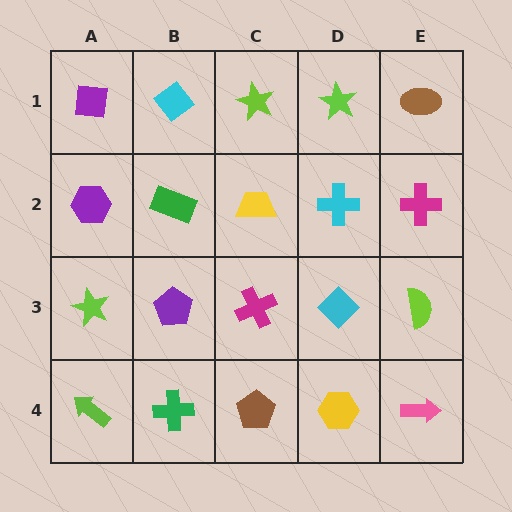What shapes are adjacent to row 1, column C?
A yellow trapezoid (row 2, column C), a cyan diamond (row 1, column B), a lime star (row 1, column D).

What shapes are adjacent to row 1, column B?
A green rectangle (row 2, column B), a purple square (row 1, column A), a lime star (row 1, column C).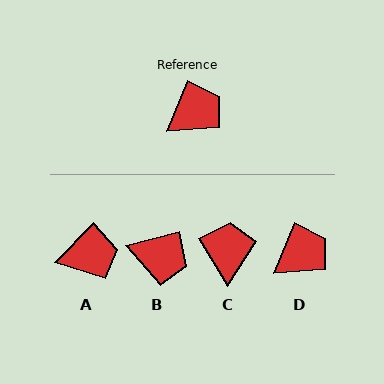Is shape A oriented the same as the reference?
No, it is off by about 22 degrees.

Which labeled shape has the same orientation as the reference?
D.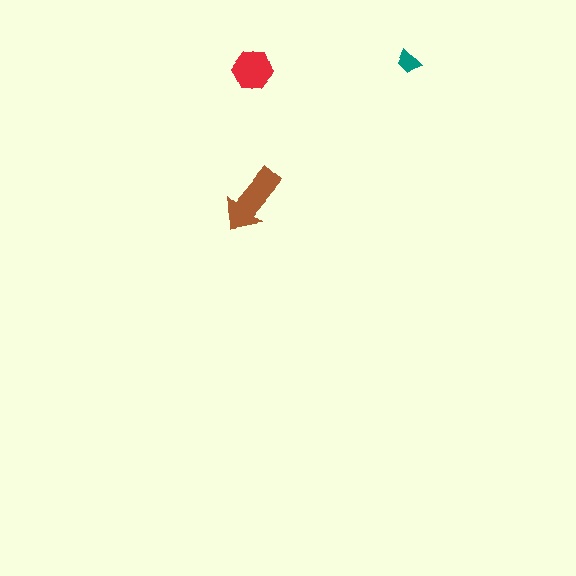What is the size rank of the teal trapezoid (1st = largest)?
3rd.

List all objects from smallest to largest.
The teal trapezoid, the red hexagon, the brown arrow.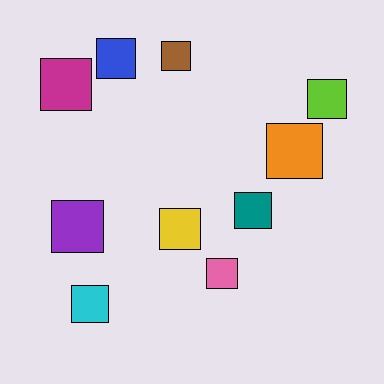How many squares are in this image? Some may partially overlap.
There are 10 squares.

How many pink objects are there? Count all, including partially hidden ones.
There is 1 pink object.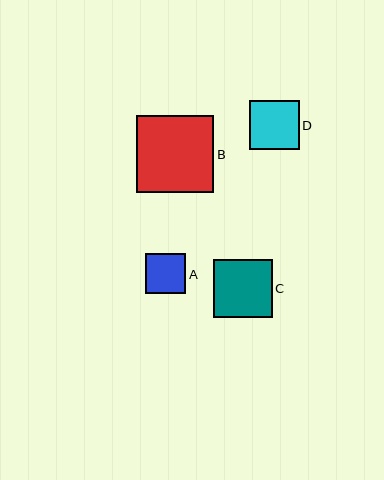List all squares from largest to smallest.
From largest to smallest: B, C, D, A.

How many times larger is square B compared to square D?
Square B is approximately 1.6 times the size of square D.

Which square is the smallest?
Square A is the smallest with a size of approximately 40 pixels.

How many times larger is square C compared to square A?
Square C is approximately 1.5 times the size of square A.